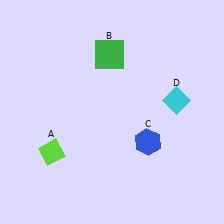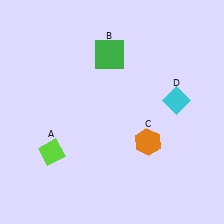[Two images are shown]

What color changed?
The hexagon (C) changed from blue in Image 1 to orange in Image 2.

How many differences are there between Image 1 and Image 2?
There is 1 difference between the two images.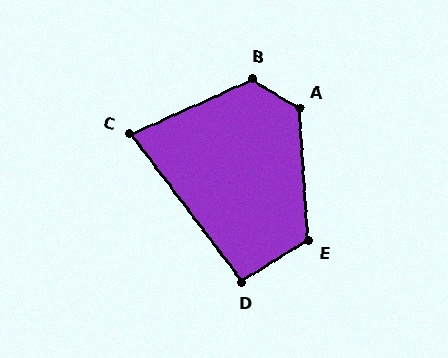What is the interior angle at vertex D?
Approximately 95 degrees (obtuse).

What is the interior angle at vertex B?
Approximately 124 degrees (obtuse).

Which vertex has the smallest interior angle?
C, at approximately 77 degrees.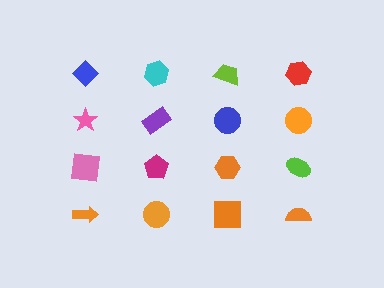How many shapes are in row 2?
4 shapes.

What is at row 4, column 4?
An orange semicircle.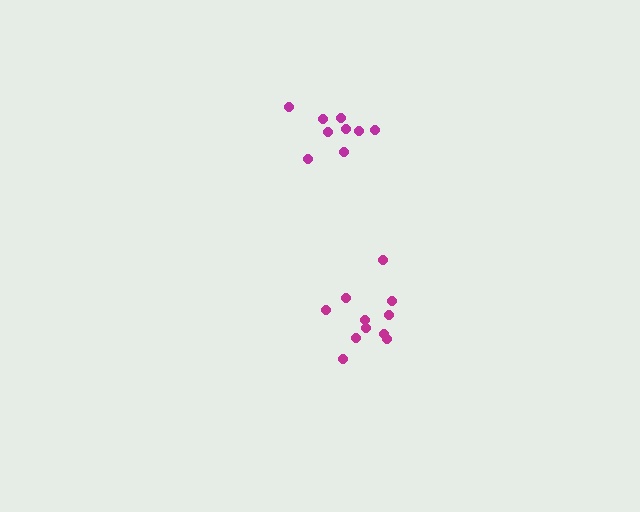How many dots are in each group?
Group 1: 11 dots, Group 2: 9 dots (20 total).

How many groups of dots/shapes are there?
There are 2 groups.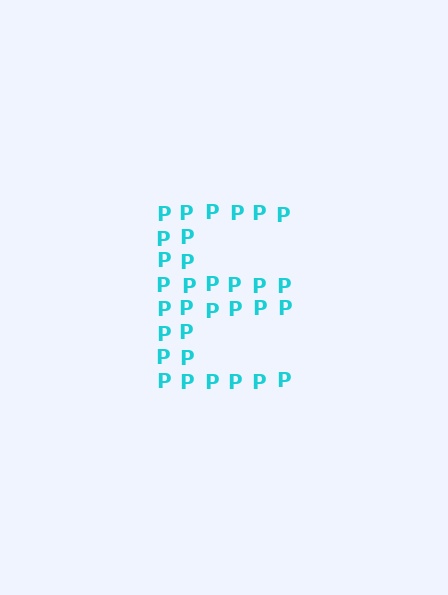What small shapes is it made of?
It is made of small letter P's.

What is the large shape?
The large shape is the letter E.